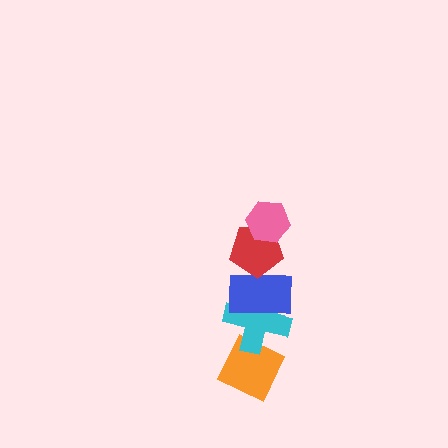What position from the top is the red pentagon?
The red pentagon is 2nd from the top.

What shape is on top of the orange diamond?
The cyan cross is on top of the orange diamond.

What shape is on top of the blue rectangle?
The red pentagon is on top of the blue rectangle.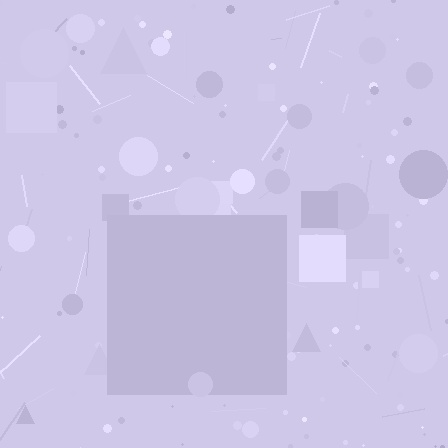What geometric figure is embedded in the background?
A square is embedded in the background.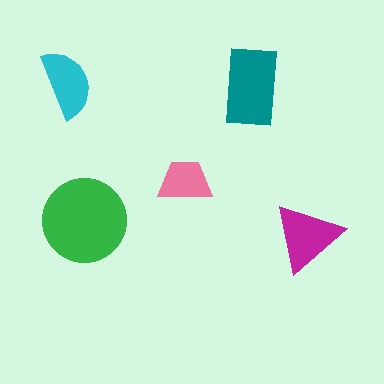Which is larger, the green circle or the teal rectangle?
The green circle.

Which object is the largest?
The green circle.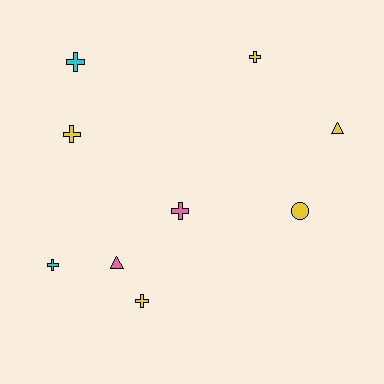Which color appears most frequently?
Yellow, with 5 objects.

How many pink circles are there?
There are no pink circles.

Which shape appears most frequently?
Cross, with 6 objects.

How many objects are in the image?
There are 9 objects.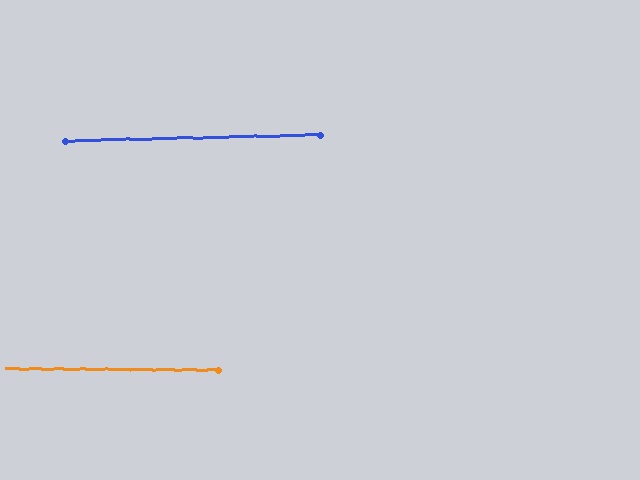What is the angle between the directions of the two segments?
Approximately 2 degrees.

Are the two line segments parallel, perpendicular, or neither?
Parallel — their directions differ by only 1.6°.